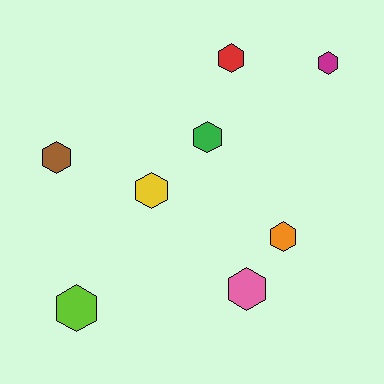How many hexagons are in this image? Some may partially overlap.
There are 8 hexagons.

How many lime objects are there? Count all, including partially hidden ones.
There is 1 lime object.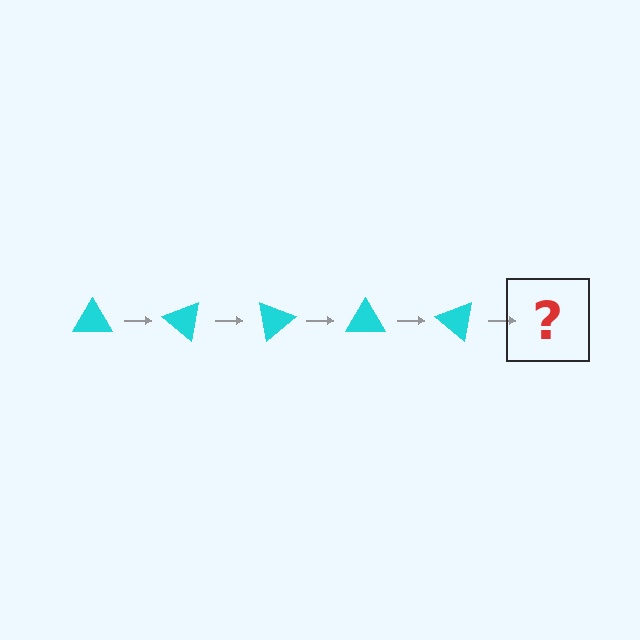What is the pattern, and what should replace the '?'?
The pattern is that the triangle rotates 40 degrees each step. The '?' should be a cyan triangle rotated 200 degrees.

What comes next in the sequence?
The next element should be a cyan triangle rotated 200 degrees.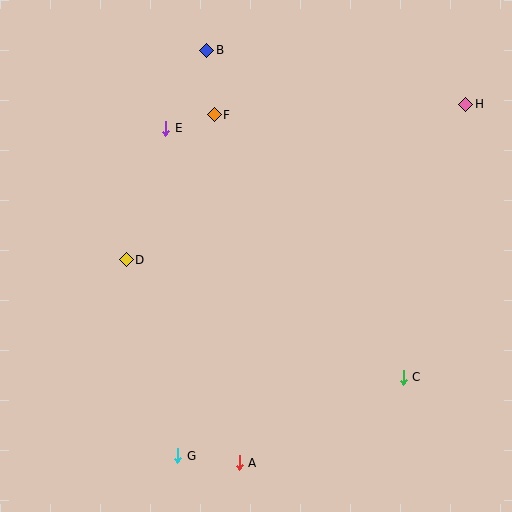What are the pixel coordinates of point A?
Point A is at (239, 463).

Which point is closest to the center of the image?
Point D at (126, 260) is closest to the center.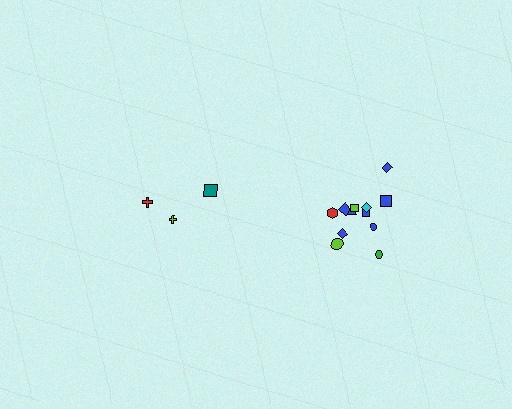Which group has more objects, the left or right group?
The right group.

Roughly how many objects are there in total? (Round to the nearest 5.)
Roughly 15 objects in total.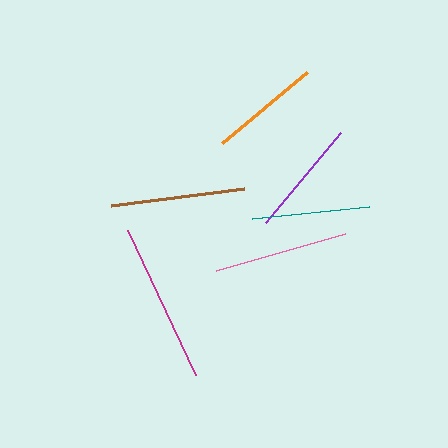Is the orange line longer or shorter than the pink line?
The pink line is longer than the orange line.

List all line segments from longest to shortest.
From longest to shortest: magenta, pink, brown, purple, teal, orange.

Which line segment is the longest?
The magenta line is the longest at approximately 160 pixels.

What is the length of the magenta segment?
The magenta segment is approximately 160 pixels long.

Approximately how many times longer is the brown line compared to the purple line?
The brown line is approximately 1.1 times the length of the purple line.